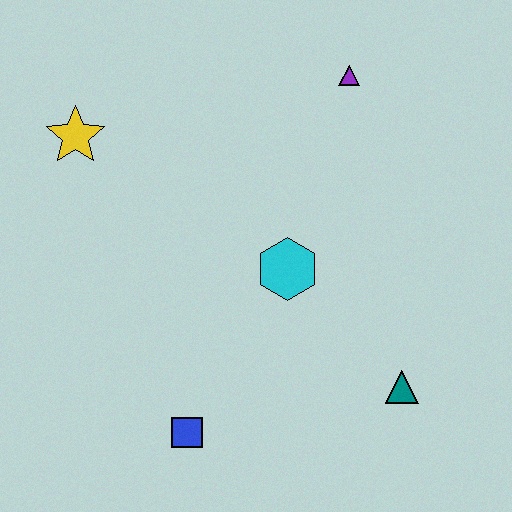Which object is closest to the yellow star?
The cyan hexagon is closest to the yellow star.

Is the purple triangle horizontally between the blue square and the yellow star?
No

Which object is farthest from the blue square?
The purple triangle is farthest from the blue square.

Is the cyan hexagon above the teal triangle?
Yes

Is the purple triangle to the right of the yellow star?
Yes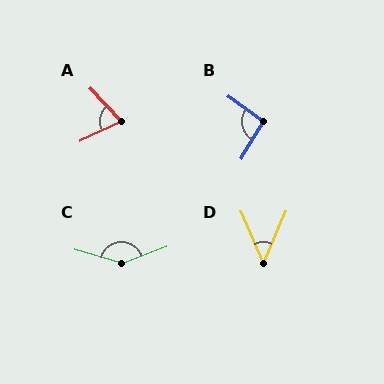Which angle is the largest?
C, at approximately 143 degrees.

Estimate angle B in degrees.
Approximately 95 degrees.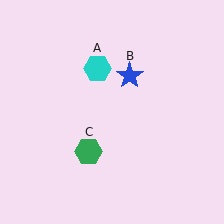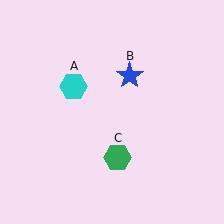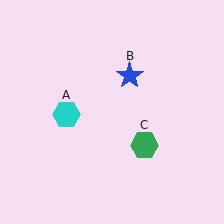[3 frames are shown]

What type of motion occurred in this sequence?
The cyan hexagon (object A), green hexagon (object C) rotated counterclockwise around the center of the scene.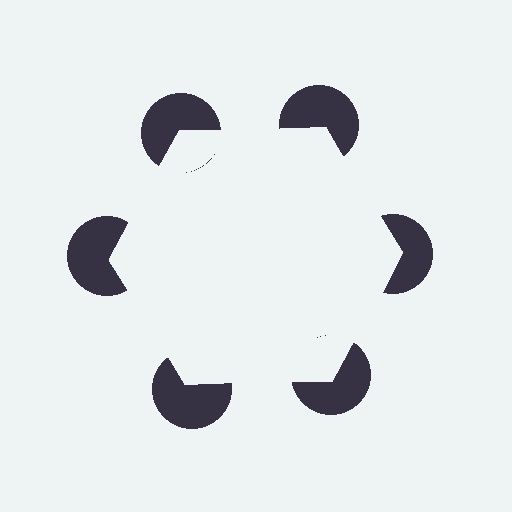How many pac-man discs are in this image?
There are 6 — one at each vertex of the illusory hexagon.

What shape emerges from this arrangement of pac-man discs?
An illusory hexagon — its edges are inferred from the aligned wedge cuts in the pac-man discs, not physically drawn.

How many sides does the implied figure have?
6 sides.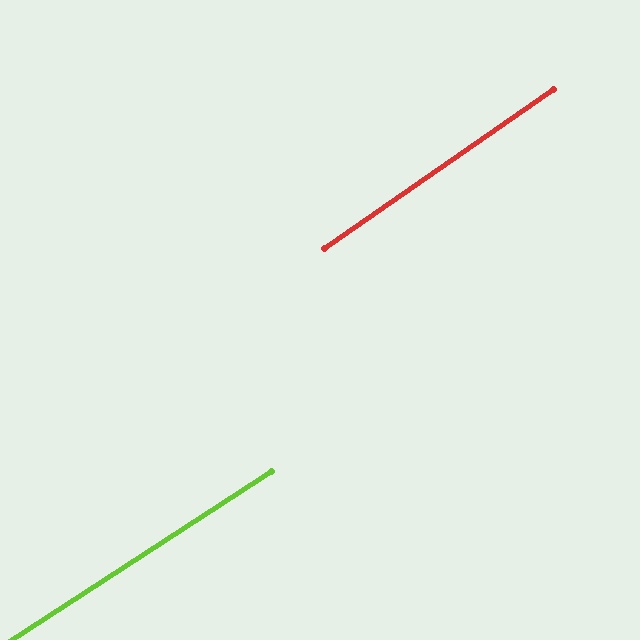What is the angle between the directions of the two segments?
Approximately 2 degrees.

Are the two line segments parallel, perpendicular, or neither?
Parallel — their directions differ by only 1.8°.